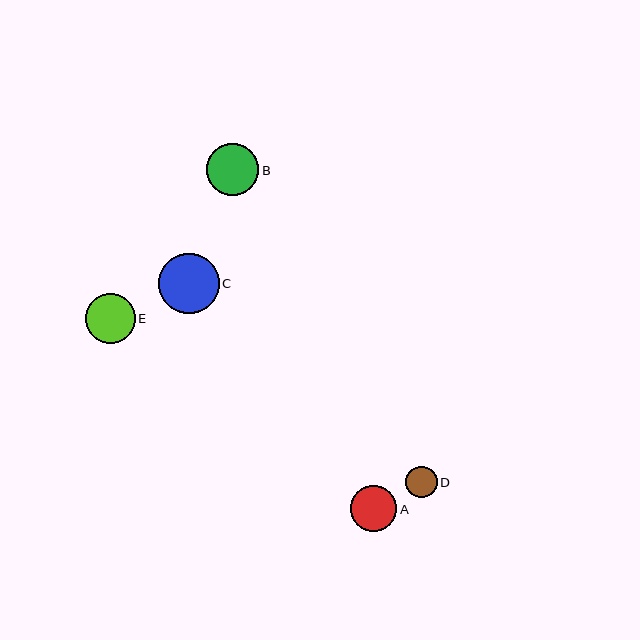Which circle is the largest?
Circle C is the largest with a size of approximately 60 pixels.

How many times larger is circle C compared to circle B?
Circle C is approximately 1.2 times the size of circle B.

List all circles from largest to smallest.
From largest to smallest: C, B, E, A, D.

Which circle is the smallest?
Circle D is the smallest with a size of approximately 31 pixels.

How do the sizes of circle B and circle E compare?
Circle B and circle E are approximately the same size.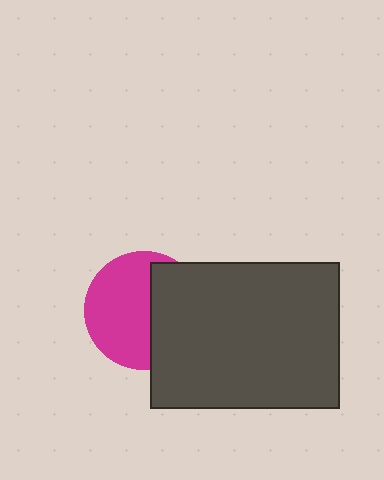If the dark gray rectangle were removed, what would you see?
You would see the complete magenta circle.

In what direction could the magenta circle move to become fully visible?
The magenta circle could move left. That would shift it out from behind the dark gray rectangle entirely.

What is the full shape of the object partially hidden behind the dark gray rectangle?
The partially hidden object is a magenta circle.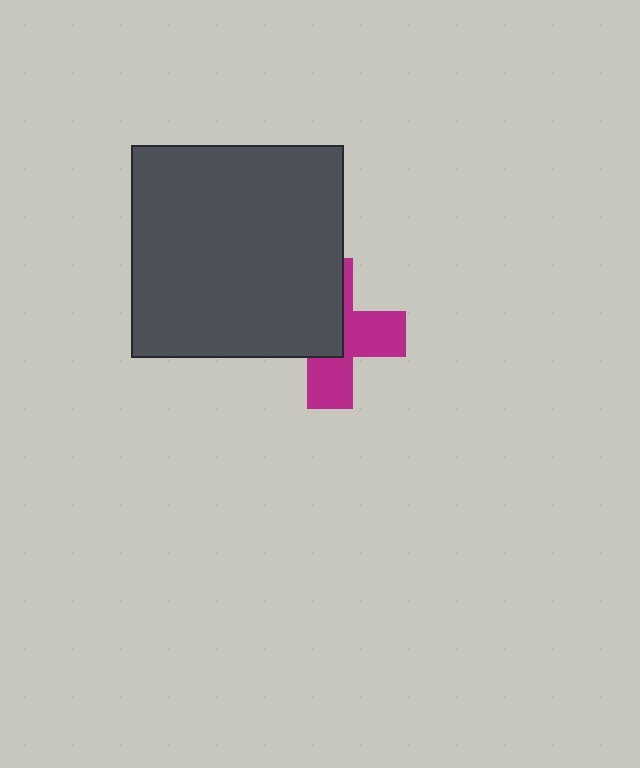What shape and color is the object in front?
The object in front is a dark gray square.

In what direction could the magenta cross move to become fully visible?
The magenta cross could move toward the lower-right. That would shift it out from behind the dark gray square entirely.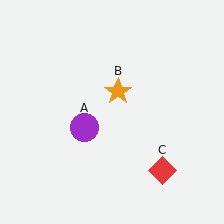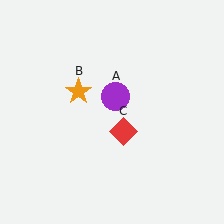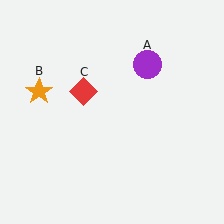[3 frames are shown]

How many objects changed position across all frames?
3 objects changed position: purple circle (object A), orange star (object B), red diamond (object C).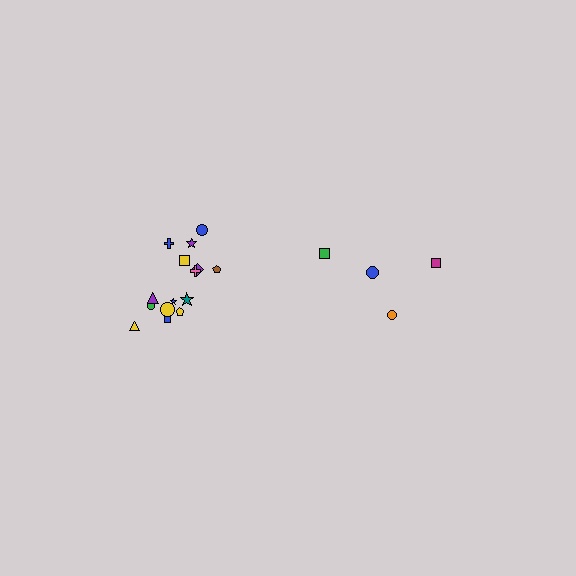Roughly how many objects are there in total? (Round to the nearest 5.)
Roughly 20 objects in total.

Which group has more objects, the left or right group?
The left group.